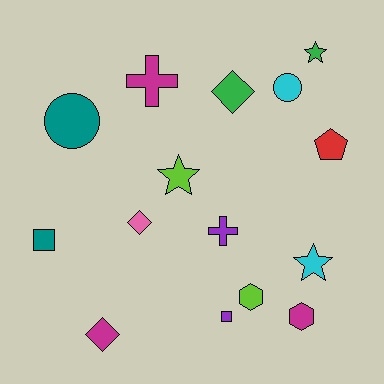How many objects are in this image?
There are 15 objects.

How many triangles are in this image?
There are no triangles.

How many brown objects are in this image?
There are no brown objects.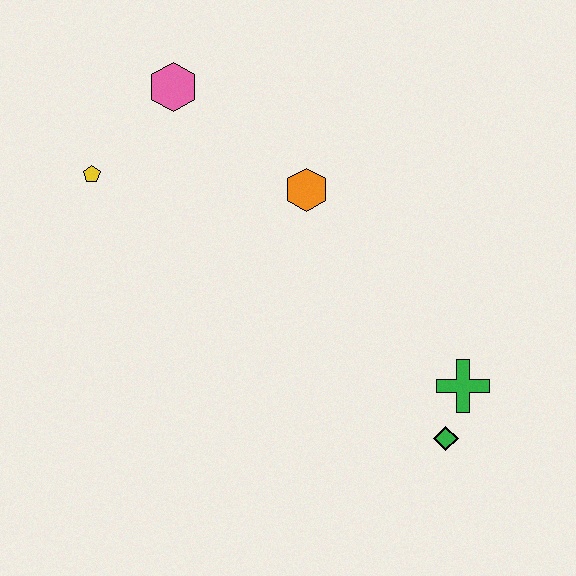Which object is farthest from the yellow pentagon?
The green diamond is farthest from the yellow pentagon.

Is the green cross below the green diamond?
No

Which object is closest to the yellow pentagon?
The pink hexagon is closest to the yellow pentagon.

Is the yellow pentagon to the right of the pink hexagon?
No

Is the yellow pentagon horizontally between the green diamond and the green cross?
No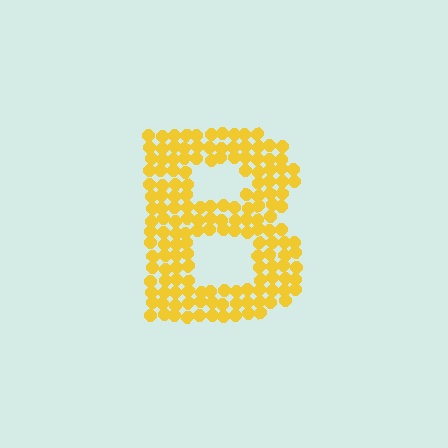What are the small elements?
The small elements are circles.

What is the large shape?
The large shape is the letter B.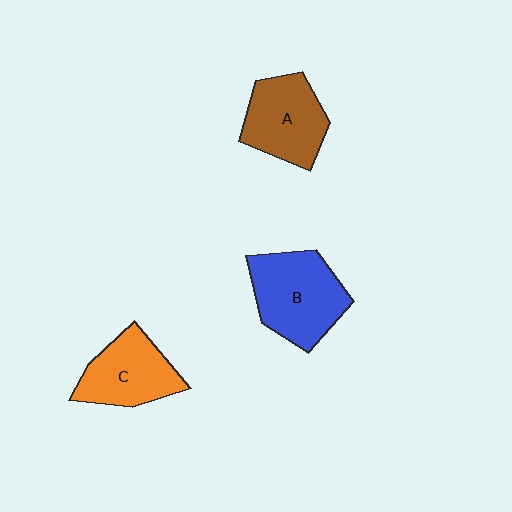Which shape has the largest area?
Shape B (blue).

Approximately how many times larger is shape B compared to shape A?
Approximately 1.2 times.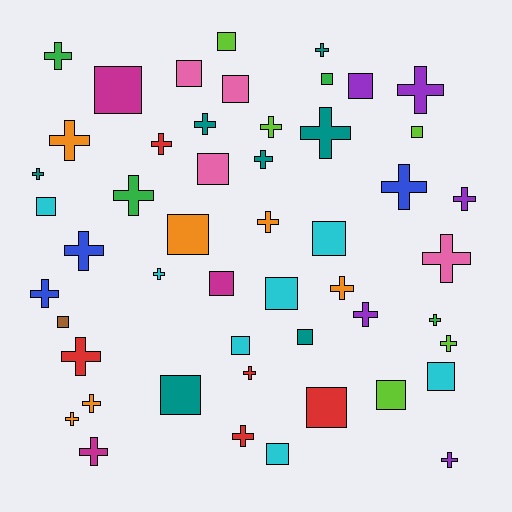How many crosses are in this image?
There are 29 crosses.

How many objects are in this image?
There are 50 objects.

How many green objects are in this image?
There are 4 green objects.